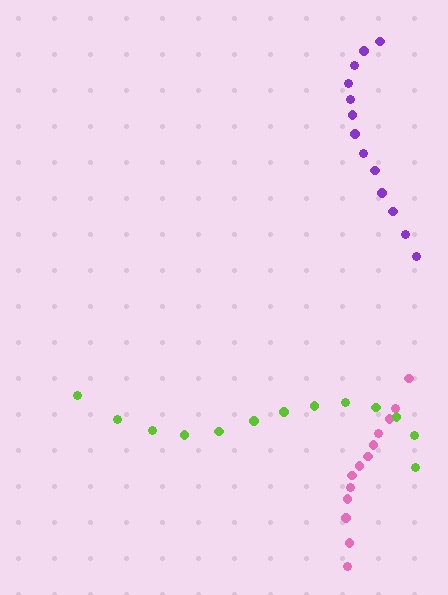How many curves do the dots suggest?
There are 3 distinct paths.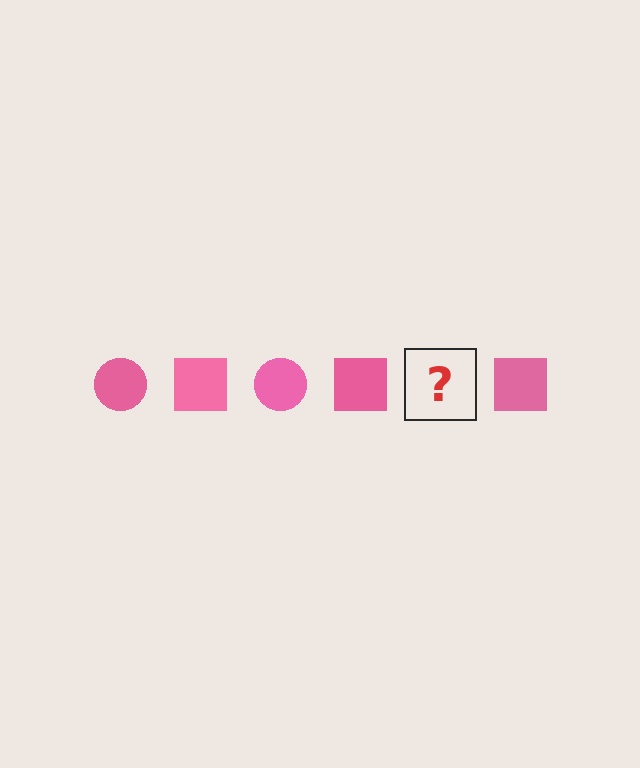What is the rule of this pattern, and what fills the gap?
The rule is that the pattern cycles through circle, square shapes in pink. The gap should be filled with a pink circle.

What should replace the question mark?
The question mark should be replaced with a pink circle.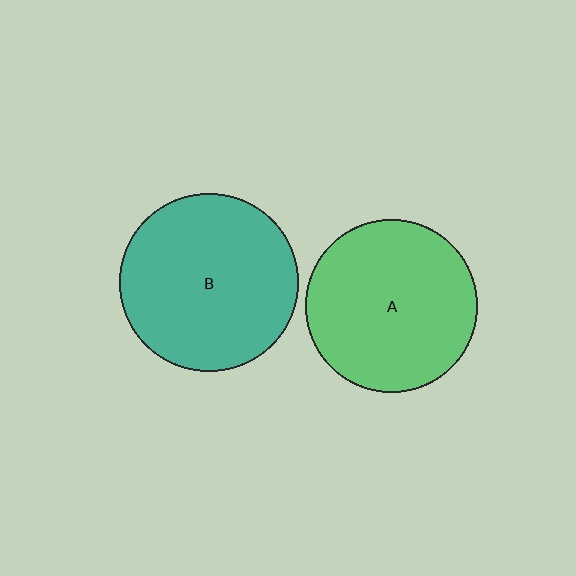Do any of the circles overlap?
No, none of the circles overlap.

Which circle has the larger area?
Circle B (teal).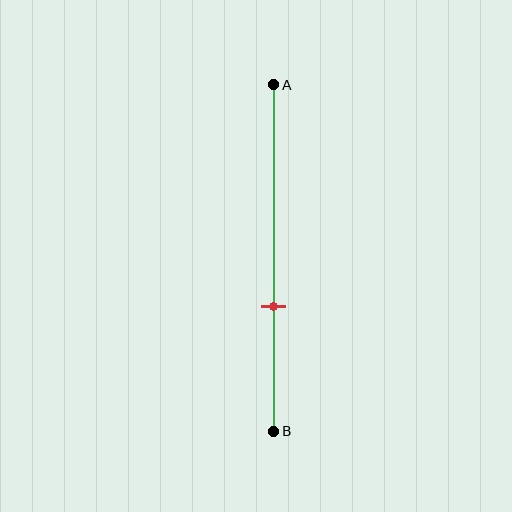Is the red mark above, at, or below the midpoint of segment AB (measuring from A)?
The red mark is below the midpoint of segment AB.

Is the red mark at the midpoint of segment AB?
No, the mark is at about 65% from A, not at the 50% midpoint.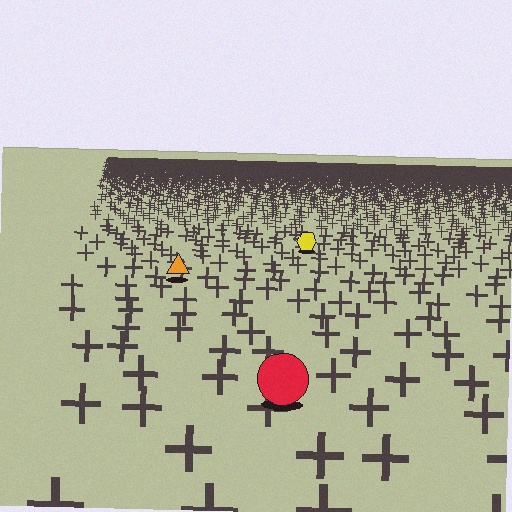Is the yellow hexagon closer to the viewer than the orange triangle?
No. The orange triangle is closer — you can tell from the texture gradient: the ground texture is coarser near it.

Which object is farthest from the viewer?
The yellow hexagon is farthest from the viewer. It appears smaller and the ground texture around it is denser.